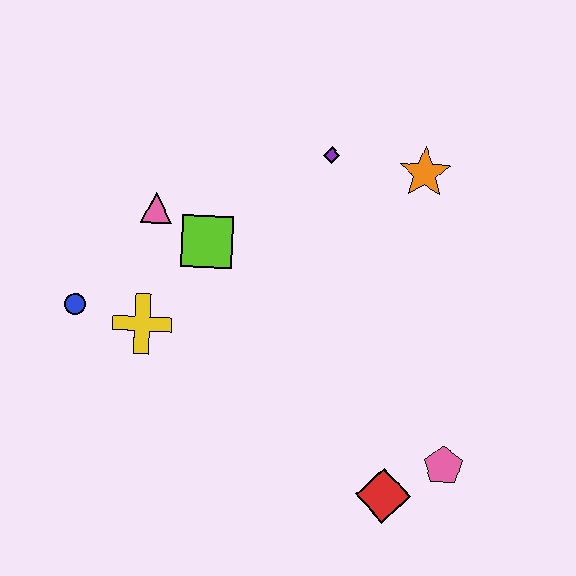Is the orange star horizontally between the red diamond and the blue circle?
No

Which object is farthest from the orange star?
The blue circle is farthest from the orange star.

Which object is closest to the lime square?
The pink triangle is closest to the lime square.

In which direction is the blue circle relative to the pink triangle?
The blue circle is below the pink triangle.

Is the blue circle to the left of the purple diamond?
Yes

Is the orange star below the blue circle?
No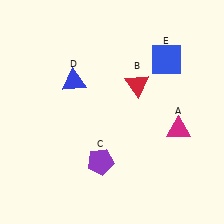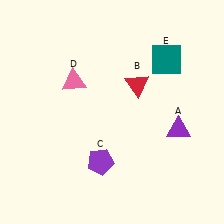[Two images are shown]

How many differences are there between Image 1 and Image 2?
There are 3 differences between the two images.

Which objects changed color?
A changed from magenta to purple. D changed from blue to pink. E changed from blue to teal.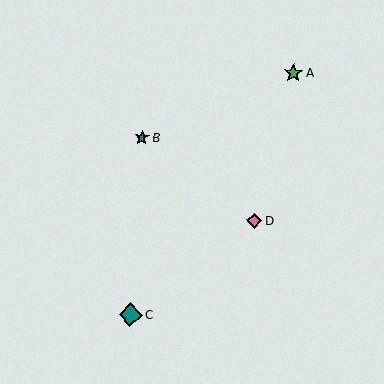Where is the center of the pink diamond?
The center of the pink diamond is at (254, 220).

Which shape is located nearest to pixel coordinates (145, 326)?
The teal diamond (labeled C) at (130, 315) is nearest to that location.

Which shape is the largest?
The teal diamond (labeled C) is the largest.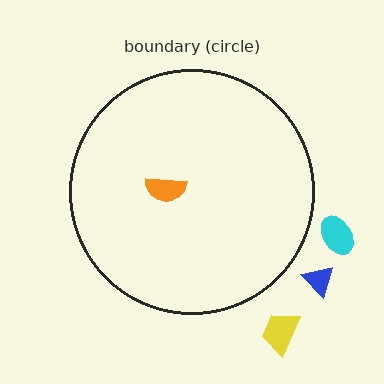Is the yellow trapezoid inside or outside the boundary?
Outside.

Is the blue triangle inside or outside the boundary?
Outside.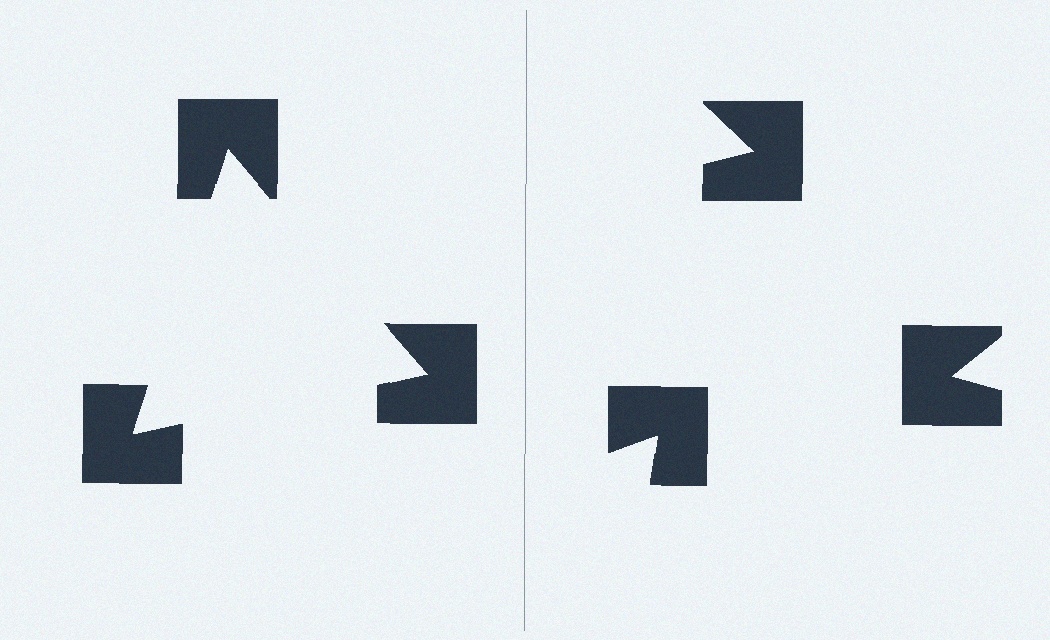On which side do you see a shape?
An illusory triangle appears on the left side. On the right side the wedge cuts are rotated, so no coherent shape forms.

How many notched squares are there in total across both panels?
6 — 3 on each side.